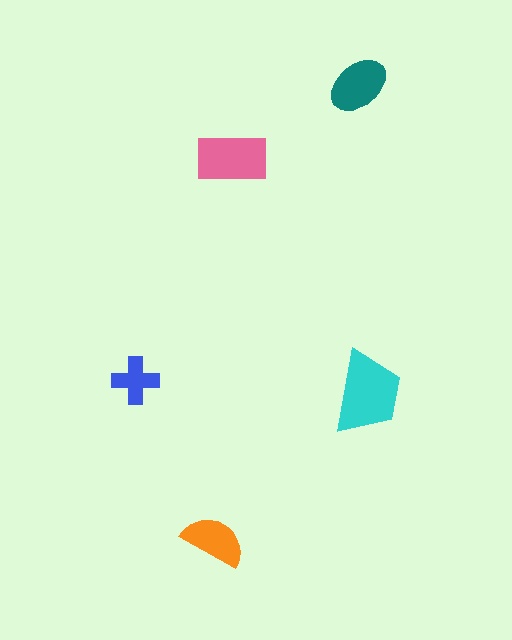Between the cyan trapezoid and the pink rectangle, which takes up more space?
The cyan trapezoid.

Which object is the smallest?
The blue cross.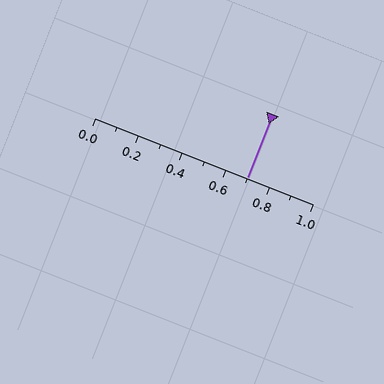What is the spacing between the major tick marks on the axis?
The major ticks are spaced 0.2 apart.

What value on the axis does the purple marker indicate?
The marker indicates approximately 0.7.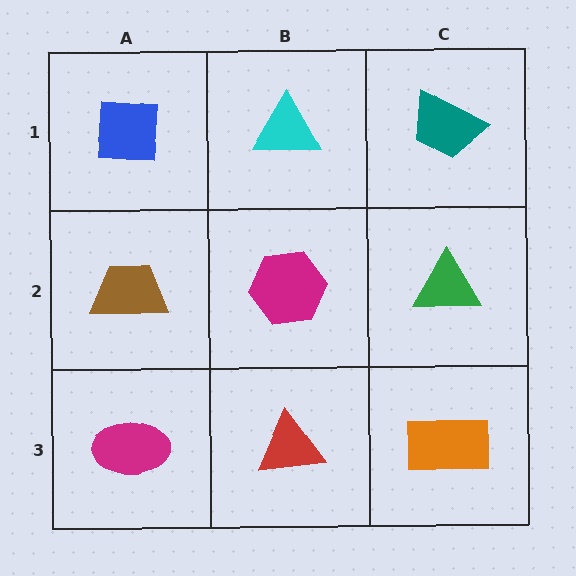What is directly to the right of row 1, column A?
A cyan triangle.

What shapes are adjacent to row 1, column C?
A green triangle (row 2, column C), a cyan triangle (row 1, column B).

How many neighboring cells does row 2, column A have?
3.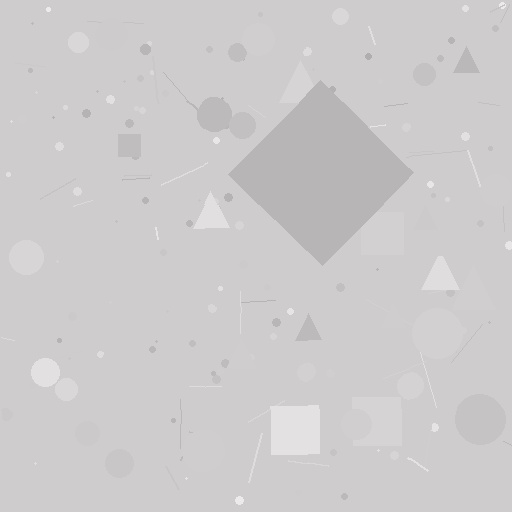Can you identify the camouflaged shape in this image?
The camouflaged shape is a diamond.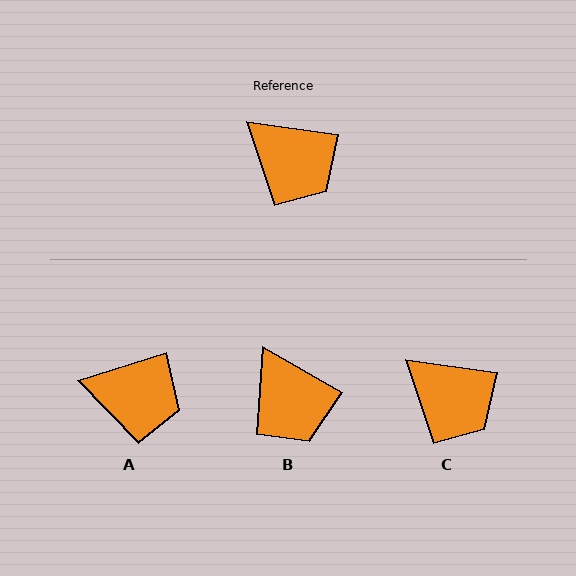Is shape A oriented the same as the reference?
No, it is off by about 25 degrees.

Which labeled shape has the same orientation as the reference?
C.